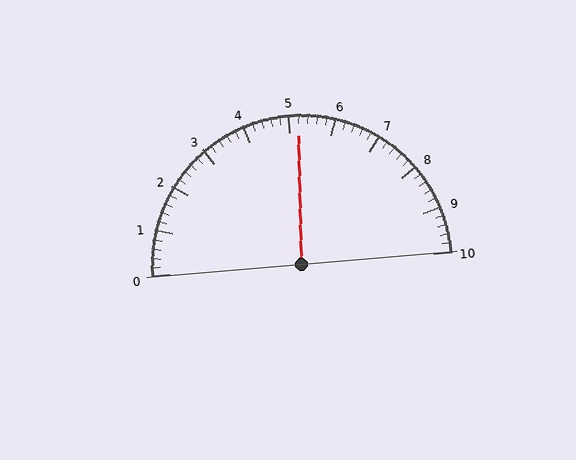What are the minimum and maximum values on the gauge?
The gauge ranges from 0 to 10.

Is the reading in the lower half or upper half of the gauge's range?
The reading is in the upper half of the range (0 to 10).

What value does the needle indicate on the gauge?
The needle indicates approximately 5.2.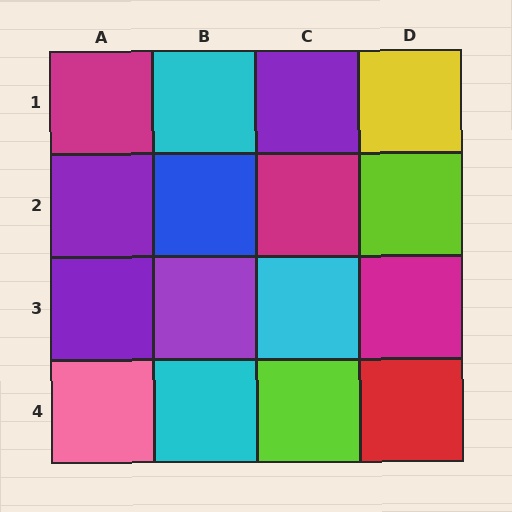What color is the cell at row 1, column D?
Yellow.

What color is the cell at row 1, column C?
Purple.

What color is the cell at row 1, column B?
Cyan.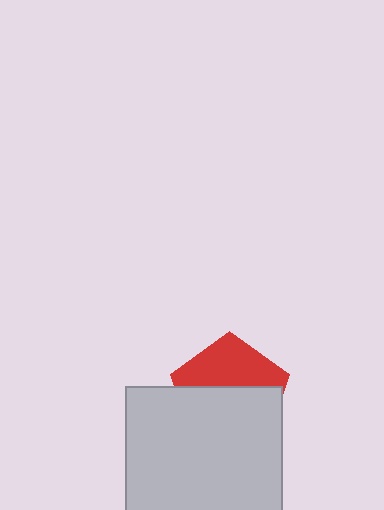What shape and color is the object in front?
The object in front is a light gray square.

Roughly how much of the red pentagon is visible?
A small part of it is visible (roughly 41%).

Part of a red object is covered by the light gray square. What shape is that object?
It is a pentagon.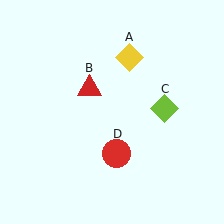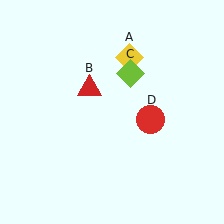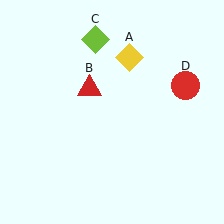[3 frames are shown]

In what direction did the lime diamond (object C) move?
The lime diamond (object C) moved up and to the left.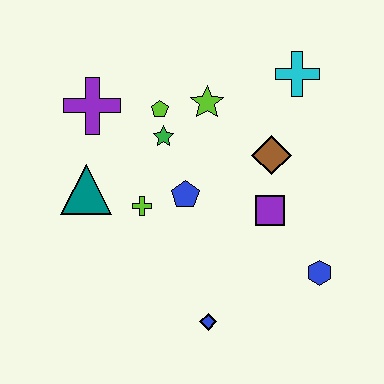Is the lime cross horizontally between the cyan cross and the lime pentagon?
No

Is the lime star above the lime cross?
Yes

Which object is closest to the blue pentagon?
The lime cross is closest to the blue pentagon.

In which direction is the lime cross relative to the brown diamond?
The lime cross is to the left of the brown diamond.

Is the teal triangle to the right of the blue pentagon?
No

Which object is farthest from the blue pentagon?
The cyan cross is farthest from the blue pentagon.